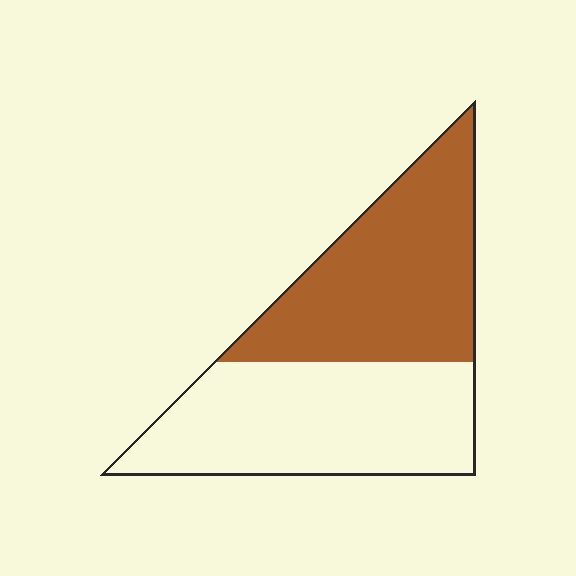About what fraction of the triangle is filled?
About one half (1/2).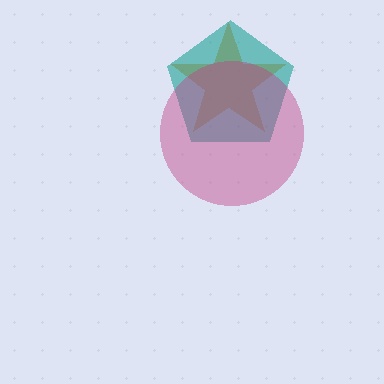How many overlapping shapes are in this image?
There are 3 overlapping shapes in the image.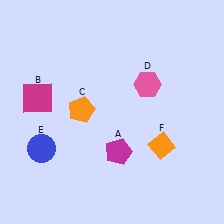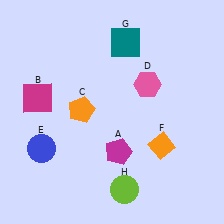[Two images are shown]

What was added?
A teal square (G), a lime circle (H) were added in Image 2.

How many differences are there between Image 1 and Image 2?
There are 2 differences between the two images.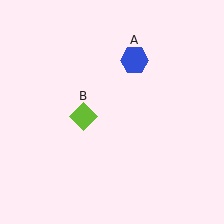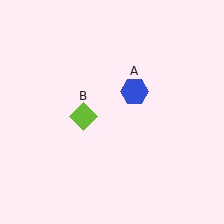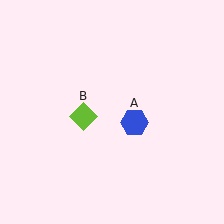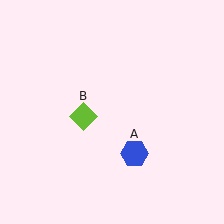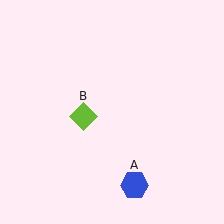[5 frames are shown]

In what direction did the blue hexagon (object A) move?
The blue hexagon (object A) moved down.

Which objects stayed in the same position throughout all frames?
Lime diamond (object B) remained stationary.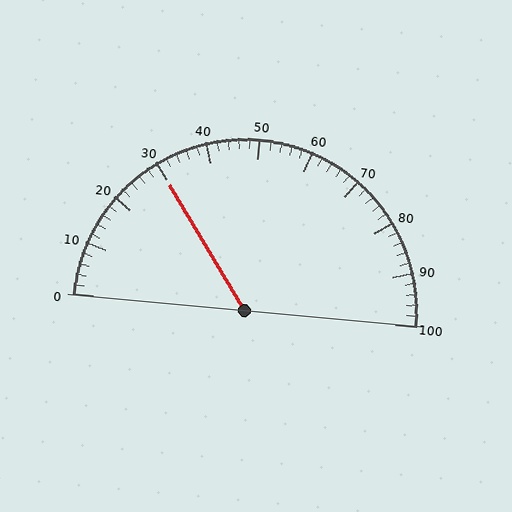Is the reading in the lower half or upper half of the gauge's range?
The reading is in the lower half of the range (0 to 100).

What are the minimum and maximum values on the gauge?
The gauge ranges from 0 to 100.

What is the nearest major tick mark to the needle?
The nearest major tick mark is 30.